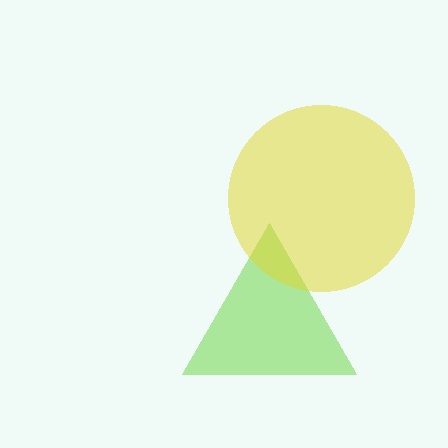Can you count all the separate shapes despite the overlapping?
Yes, there are 2 separate shapes.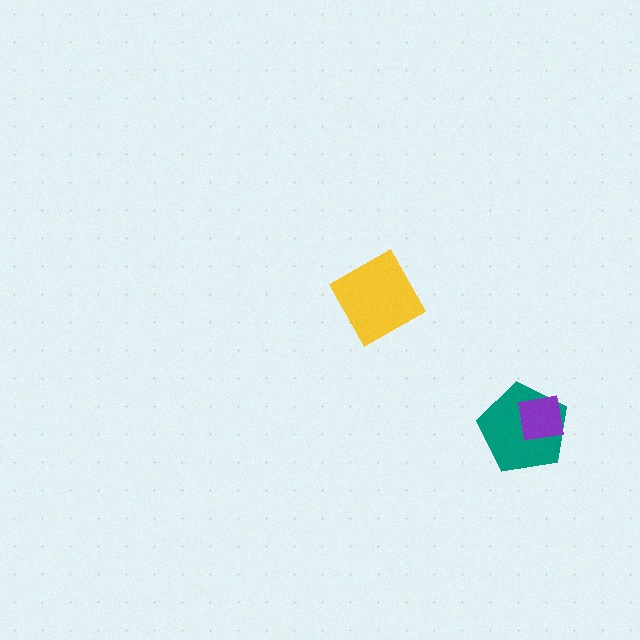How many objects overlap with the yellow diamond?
0 objects overlap with the yellow diamond.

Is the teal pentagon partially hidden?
Yes, it is partially covered by another shape.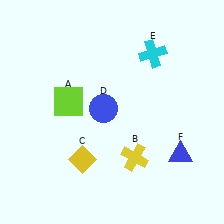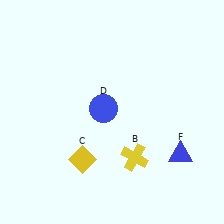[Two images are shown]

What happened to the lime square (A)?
The lime square (A) was removed in Image 2. It was in the top-left area of Image 1.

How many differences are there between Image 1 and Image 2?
There are 2 differences between the two images.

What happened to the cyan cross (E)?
The cyan cross (E) was removed in Image 2. It was in the top-right area of Image 1.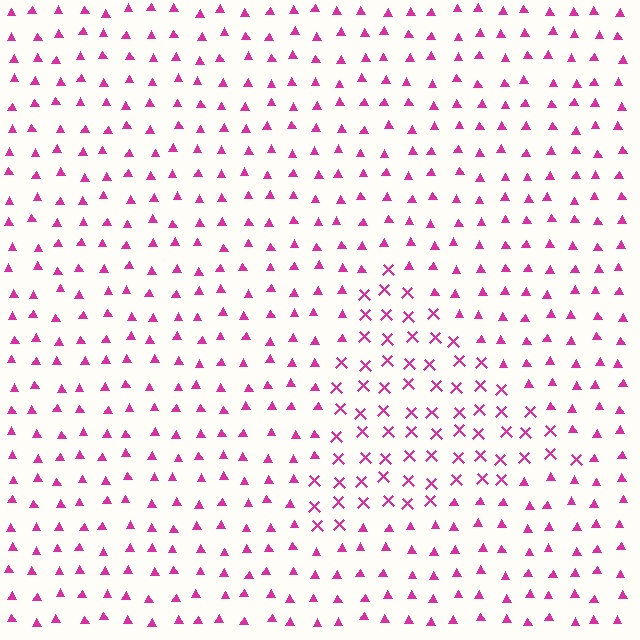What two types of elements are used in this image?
The image uses X marks inside the triangle region and triangles outside it.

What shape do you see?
I see a triangle.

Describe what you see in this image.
The image is filled with small magenta elements arranged in a uniform grid. A triangle-shaped region contains X marks, while the surrounding area contains triangles. The boundary is defined purely by the change in element shape.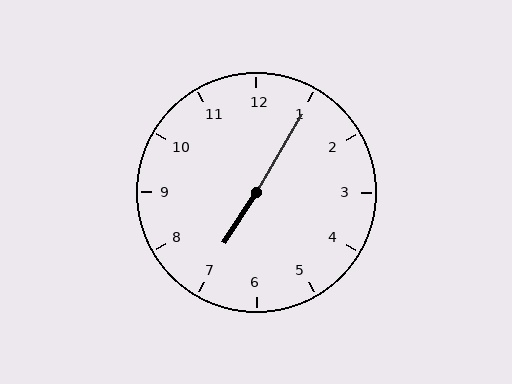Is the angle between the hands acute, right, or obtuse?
It is obtuse.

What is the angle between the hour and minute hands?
Approximately 178 degrees.